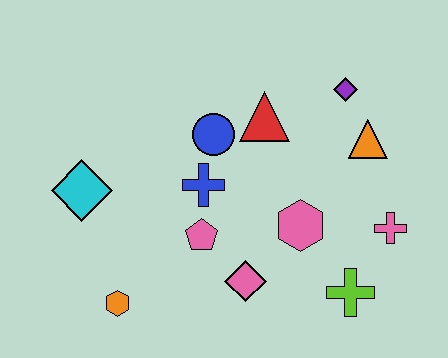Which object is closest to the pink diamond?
The pink pentagon is closest to the pink diamond.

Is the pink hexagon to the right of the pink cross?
No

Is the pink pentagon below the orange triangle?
Yes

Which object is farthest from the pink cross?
The cyan diamond is farthest from the pink cross.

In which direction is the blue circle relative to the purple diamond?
The blue circle is to the left of the purple diamond.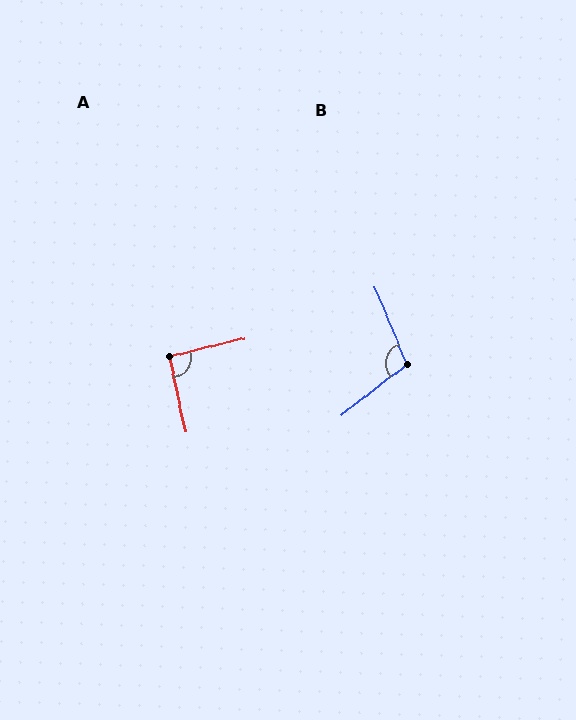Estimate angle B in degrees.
Approximately 105 degrees.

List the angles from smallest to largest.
A (91°), B (105°).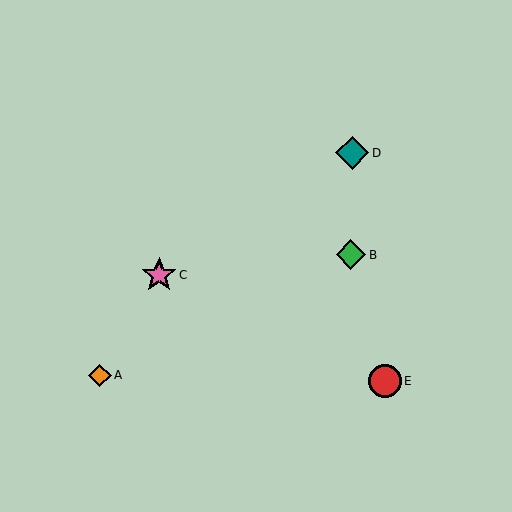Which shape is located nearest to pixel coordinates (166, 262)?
The pink star (labeled C) at (159, 275) is nearest to that location.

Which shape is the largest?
The pink star (labeled C) is the largest.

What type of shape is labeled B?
Shape B is a green diamond.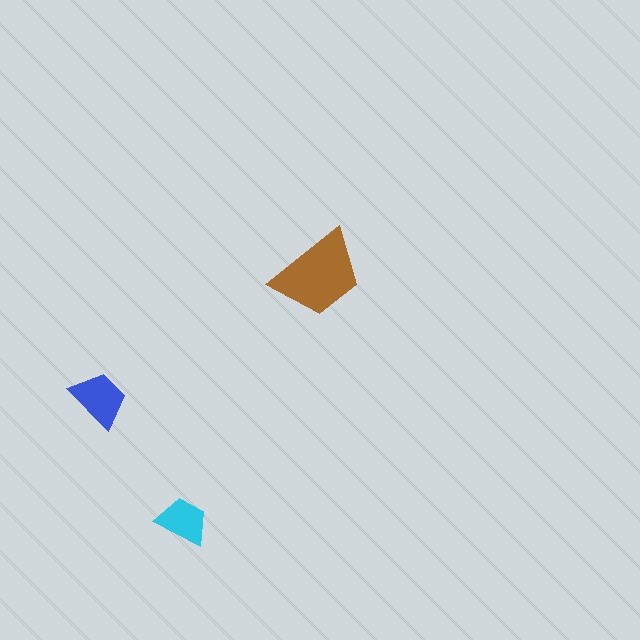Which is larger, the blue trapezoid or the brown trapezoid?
The brown one.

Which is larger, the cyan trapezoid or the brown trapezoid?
The brown one.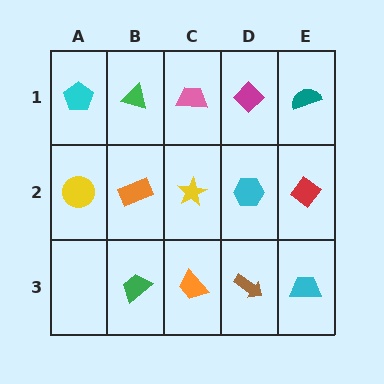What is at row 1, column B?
A green triangle.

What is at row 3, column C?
An orange trapezoid.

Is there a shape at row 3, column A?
No, that cell is empty.